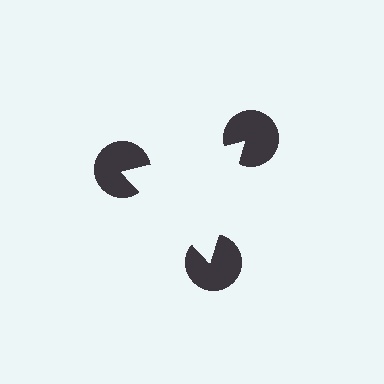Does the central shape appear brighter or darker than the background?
It typically appears slightly brighter than the background, even though no actual brightness change is drawn.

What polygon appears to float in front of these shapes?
An illusory triangle — its edges are inferred from the aligned wedge cuts in the pac-man discs, not physically drawn.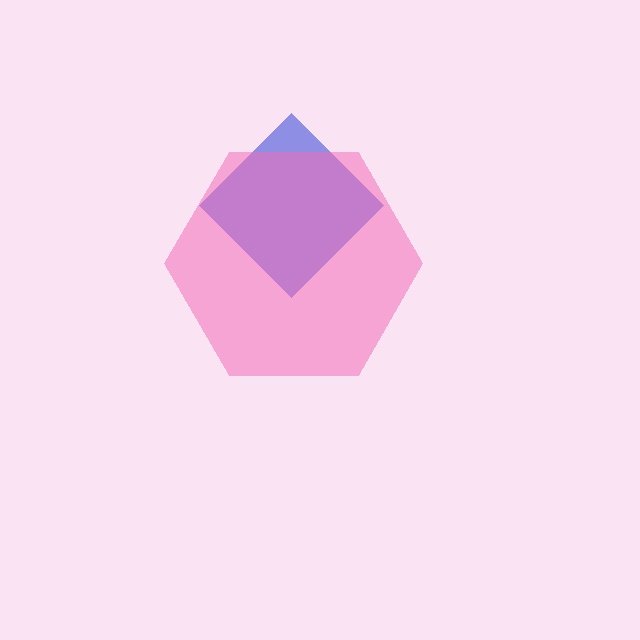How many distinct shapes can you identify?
There are 2 distinct shapes: a blue diamond, a pink hexagon.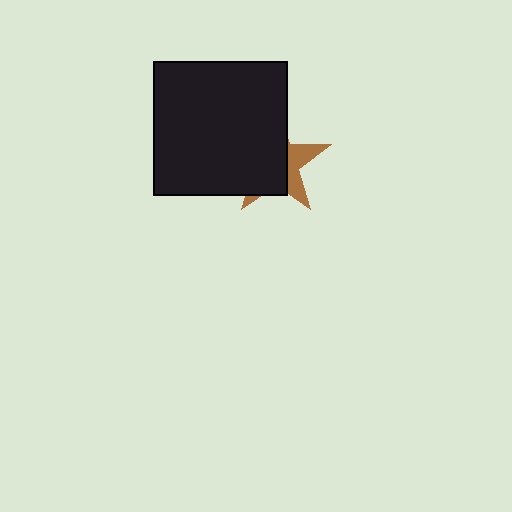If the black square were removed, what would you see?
You would see the complete brown star.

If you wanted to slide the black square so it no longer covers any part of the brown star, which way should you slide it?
Slide it left — that is the most direct way to separate the two shapes.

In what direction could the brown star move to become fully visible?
The brown star could move right. That would shift it out from behind the black square entirely.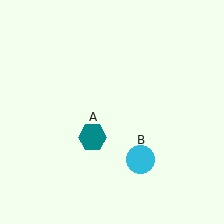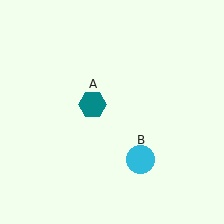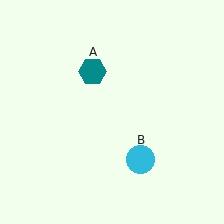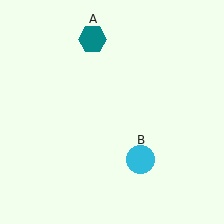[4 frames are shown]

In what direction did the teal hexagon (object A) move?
The teal hexagon (object A) moved up.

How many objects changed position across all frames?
1 object changed position: teal hexagon (object A).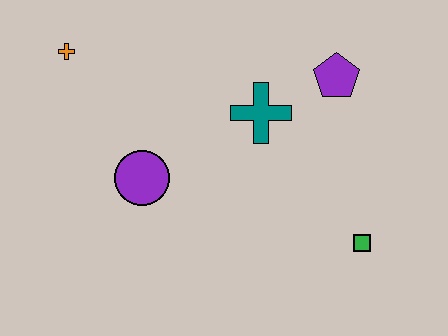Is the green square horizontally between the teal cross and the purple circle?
No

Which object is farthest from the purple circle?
The green square is farthest from the purple circle.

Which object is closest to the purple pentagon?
The teal cross is closest to the purple pentagon.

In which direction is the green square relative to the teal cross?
The green square is below the teal cross.